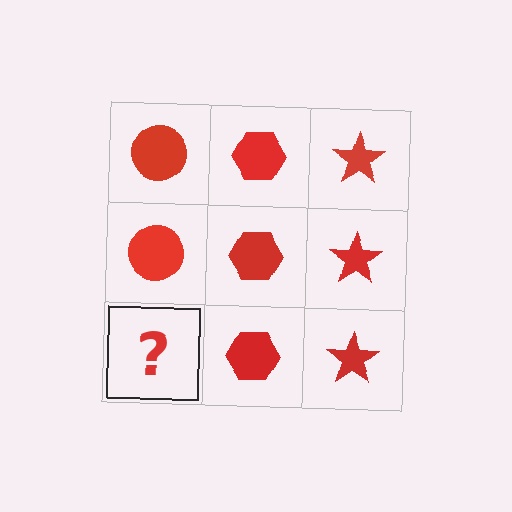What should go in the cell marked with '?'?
The missing cell should contain a red circle.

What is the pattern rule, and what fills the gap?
The rule is that each column has a consistent shape. The gap should be filled with a red circle.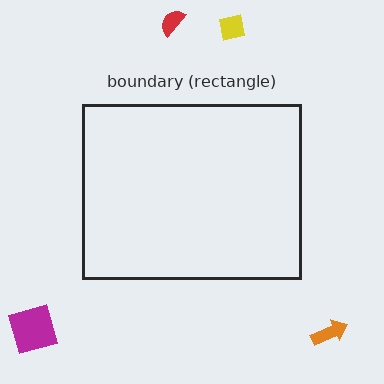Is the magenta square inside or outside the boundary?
Outside.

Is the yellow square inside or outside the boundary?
Outside.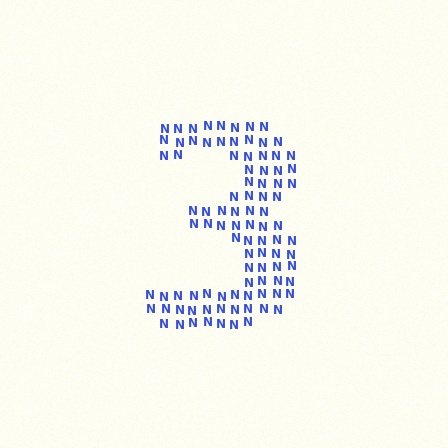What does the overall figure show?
The overall figure shows the digit 3.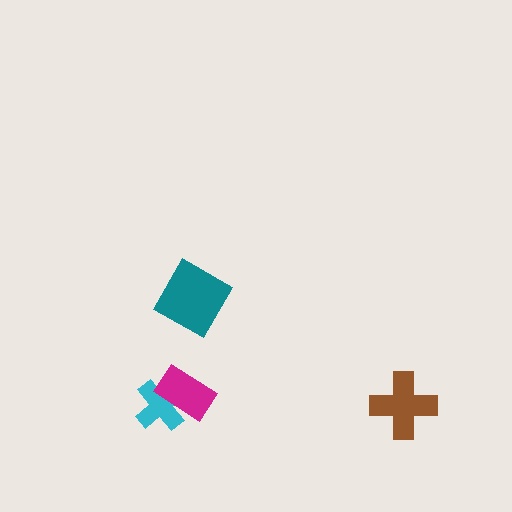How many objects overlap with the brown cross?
0 objects overlap with the brown cross.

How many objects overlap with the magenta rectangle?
1 object overlaps with the magenta rectangle.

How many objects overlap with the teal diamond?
0 objects overlap with the teal diamond.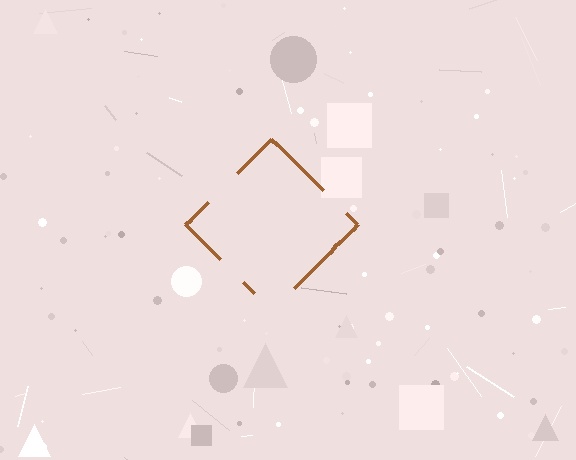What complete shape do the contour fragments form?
The contour fragments form a diamond.